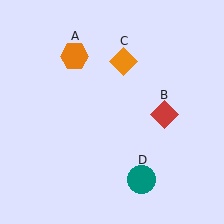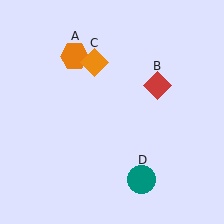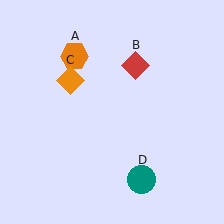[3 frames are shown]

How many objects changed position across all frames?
2 objects changed position: red diamond (object B), orange diamond (object C).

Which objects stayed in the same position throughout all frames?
Orange hexagon (object A) and teal circle (object D) remained stationary.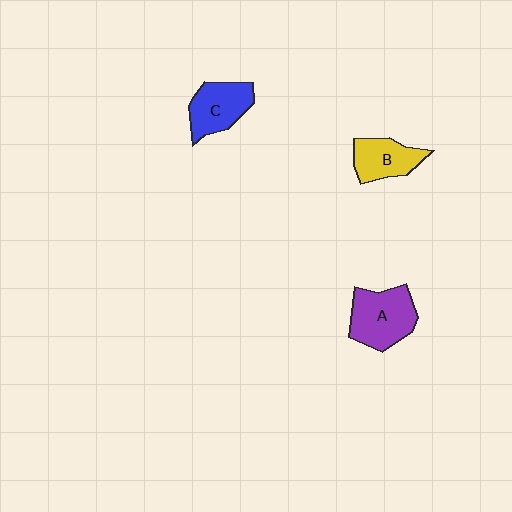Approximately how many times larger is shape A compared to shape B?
Approximately 1.4 times.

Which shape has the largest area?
Shape A (purple).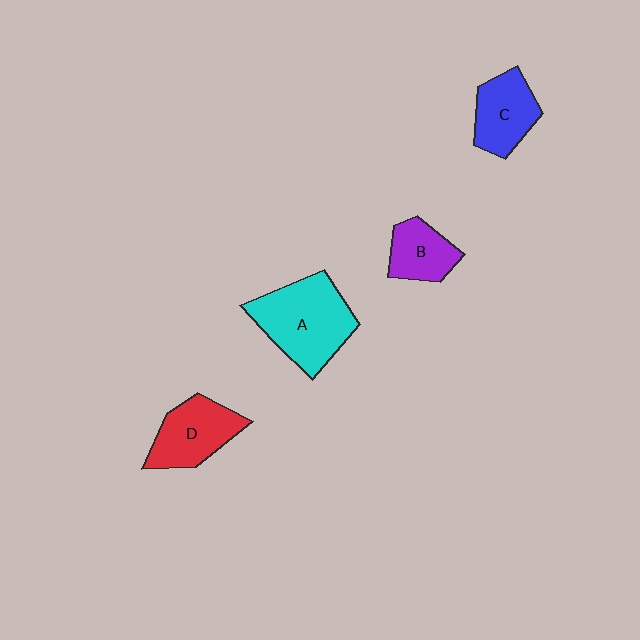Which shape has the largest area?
Shape A (cyan).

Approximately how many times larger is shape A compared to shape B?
Approximately 2.0 times.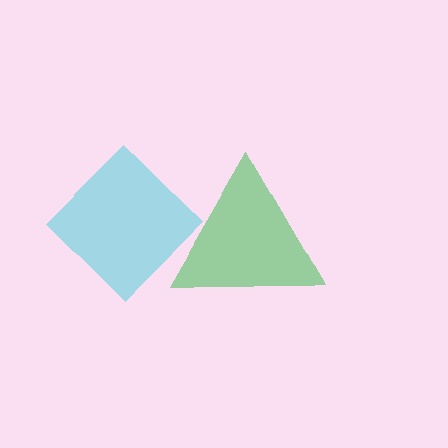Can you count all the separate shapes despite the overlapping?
Yes, there are 2 separate shapes.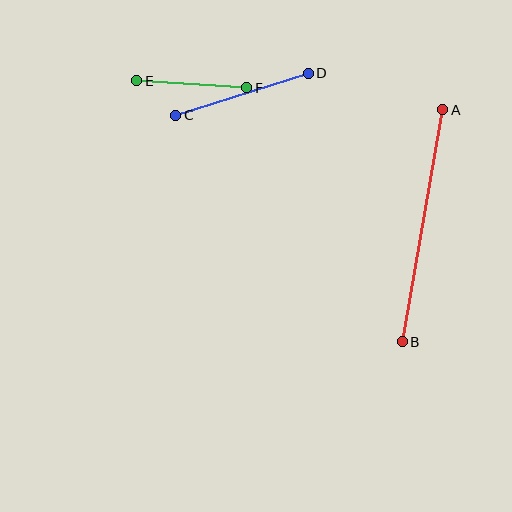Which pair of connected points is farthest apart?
Points A and B are farthest apart.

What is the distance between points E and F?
The distance is approximately 110 pixels.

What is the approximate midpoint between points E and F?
The midpoint is at approximately (192, 84) pixels.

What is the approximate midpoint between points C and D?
The midpoint is at approximately (242, 94) pixels.